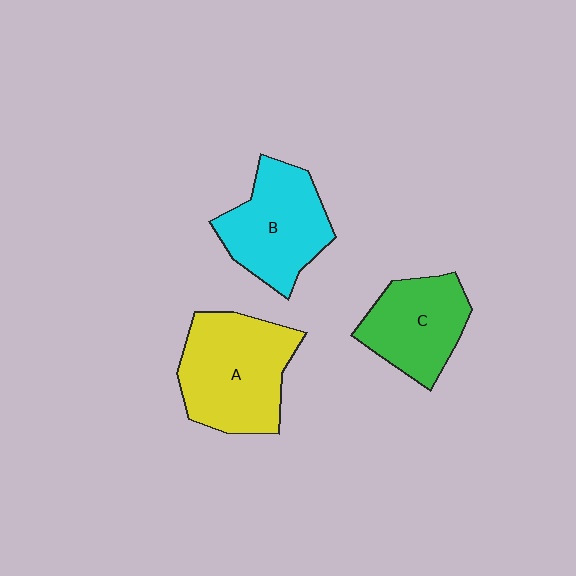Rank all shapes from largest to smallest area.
From largest to smallest: A (yellow), B (cyan), C (green).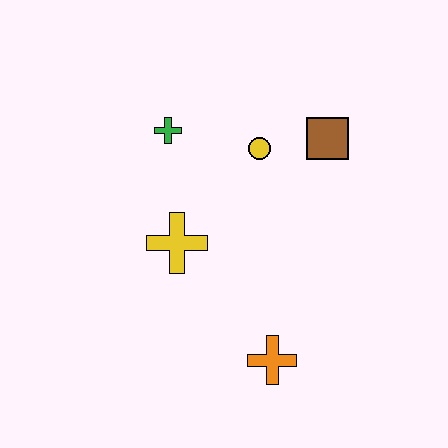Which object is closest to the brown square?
The yellow circle is closest to the brown square.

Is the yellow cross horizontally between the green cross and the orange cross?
Yes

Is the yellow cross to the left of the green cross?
No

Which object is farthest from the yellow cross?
The brown square is farthest from the yellow cross.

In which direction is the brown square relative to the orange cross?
The brown square is above the orange cross.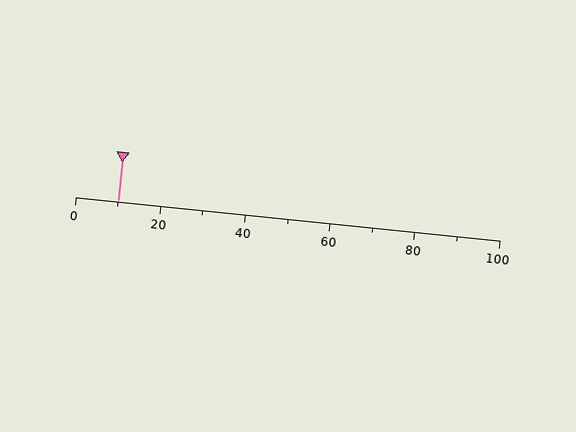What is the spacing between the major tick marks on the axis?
The major ticks are spaced 20 apart.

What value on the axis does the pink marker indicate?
The marker indicates approximately 10.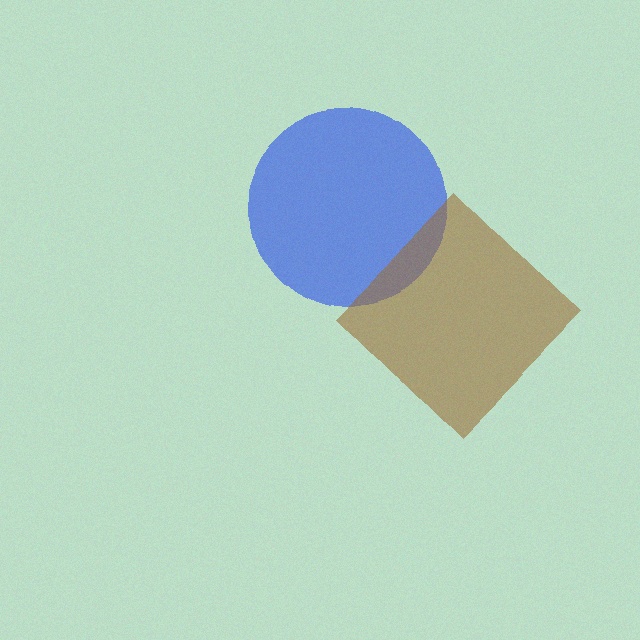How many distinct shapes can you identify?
There are 2 distinct shapes: a blue circle, a brown diamond.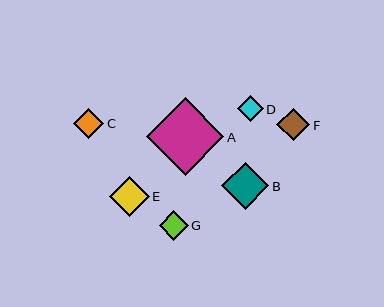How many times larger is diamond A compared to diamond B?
Diamond A is approximately 1.6 times the size of diamond B.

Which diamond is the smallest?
Diamond D is the smallest with a size of approximately 26 pixels.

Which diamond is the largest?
Diamond A is the largest with a size of approximately 78 pixels.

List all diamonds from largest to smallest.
From largest to smallest: A, B, E, F, C, G, D.